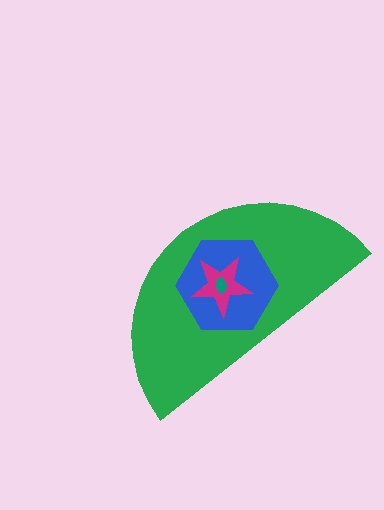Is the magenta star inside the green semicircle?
Yes.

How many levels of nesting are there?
4.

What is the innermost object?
The teal ellipse.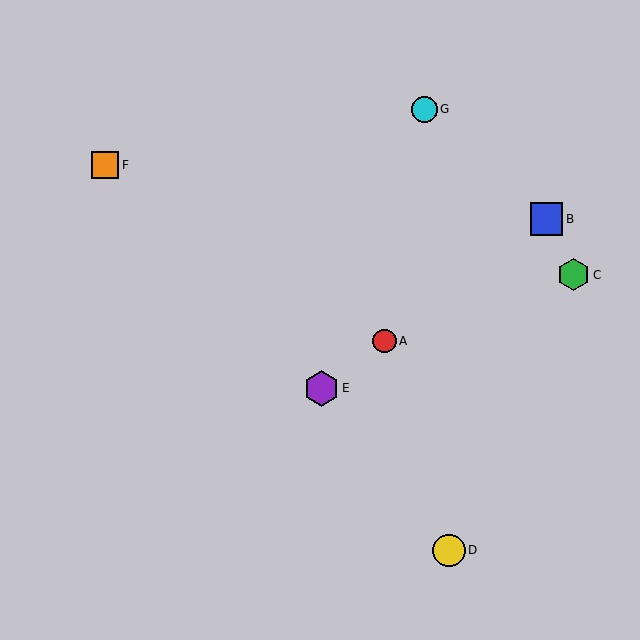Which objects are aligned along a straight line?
Objects A, B, E are aligned along a straight line.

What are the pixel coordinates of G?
Object G is at (424, 109).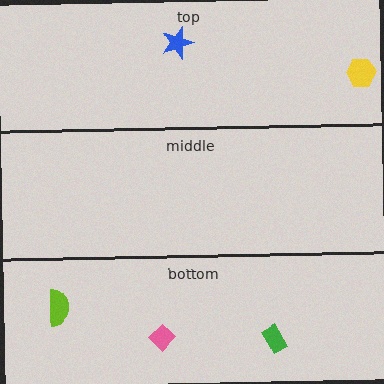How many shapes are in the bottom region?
3.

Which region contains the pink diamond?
The bottom region.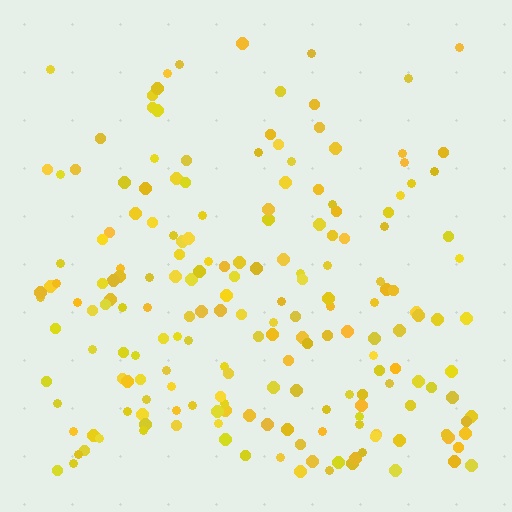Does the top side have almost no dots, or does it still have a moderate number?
Still a moderate number, just noticeably fewer than the bottom.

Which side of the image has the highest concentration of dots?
The bottom.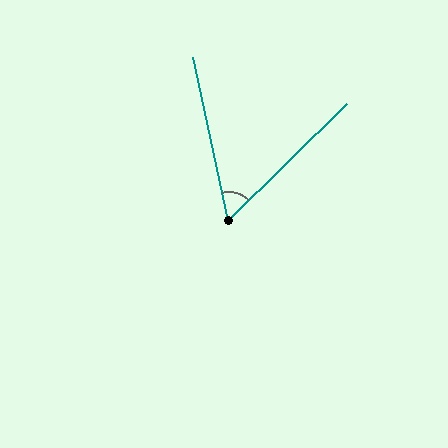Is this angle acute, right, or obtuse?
It is acute.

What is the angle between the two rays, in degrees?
Approximately 57 degrees.